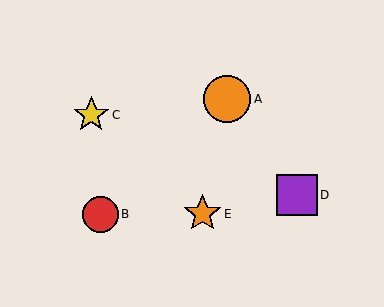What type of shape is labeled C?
Shape C is a yellow star.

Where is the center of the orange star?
The center of the orange star is at (202, 214).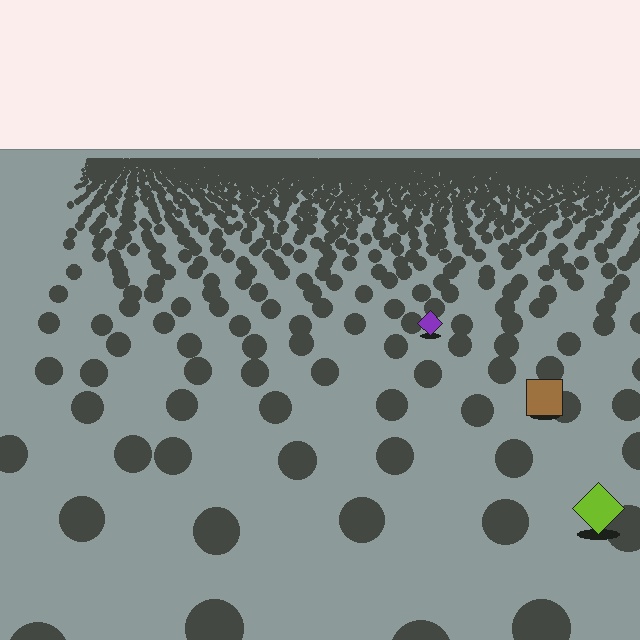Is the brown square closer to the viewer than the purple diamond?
Yes. The brown square is closer — you can tell from the texture gradient: the ground texture is coarser near it.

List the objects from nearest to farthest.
From nearest to farthest: the lime diamond, the brown square, the purple diamond.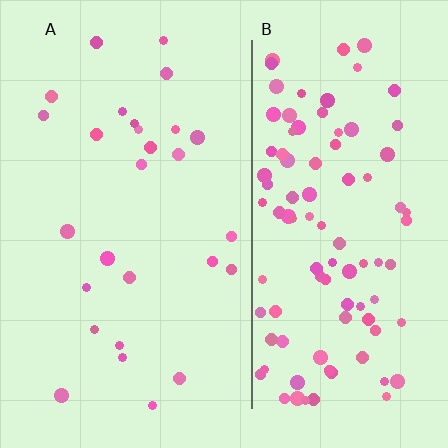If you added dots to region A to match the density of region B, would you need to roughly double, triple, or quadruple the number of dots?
Approximately quadruple.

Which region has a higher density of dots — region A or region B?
B (the right).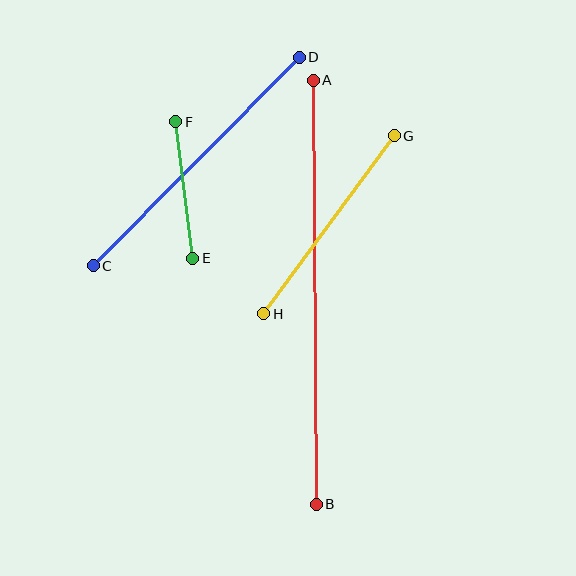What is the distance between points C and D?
The distance is approximately 293 pixels.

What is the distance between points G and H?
The distance is approximately 221 pixels.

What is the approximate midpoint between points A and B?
The midpoint is at approximately (315, 292) pixels.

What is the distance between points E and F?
The distance is approximately 138 pixels.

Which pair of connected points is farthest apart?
Points A and B are farthest apart.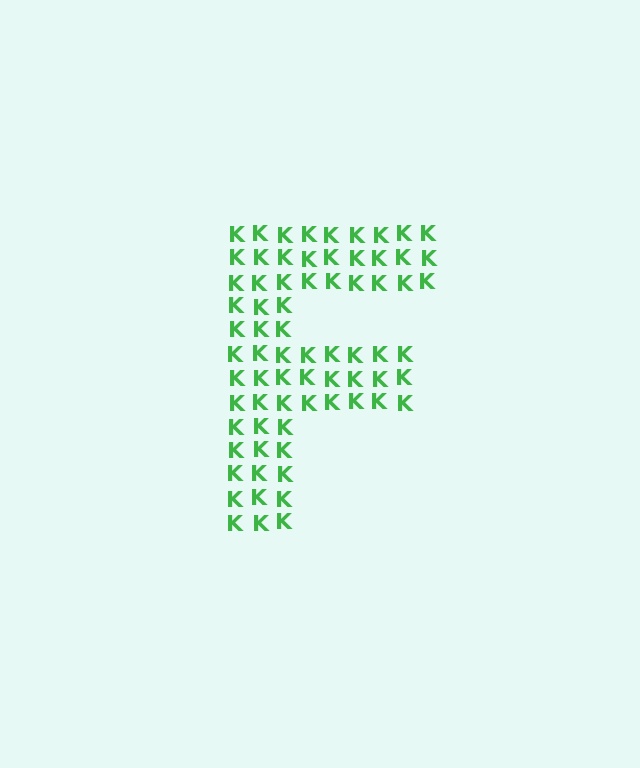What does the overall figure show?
The overall figure shows the letter F.